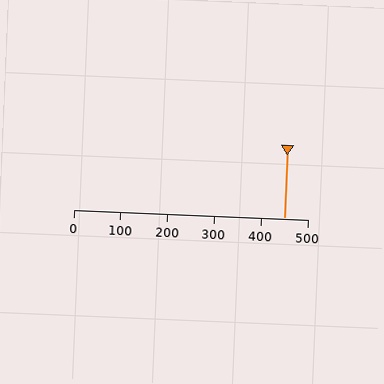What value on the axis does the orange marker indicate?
The marker indicates approximately 450.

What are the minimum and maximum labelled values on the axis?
The axis runs from 0 to 500.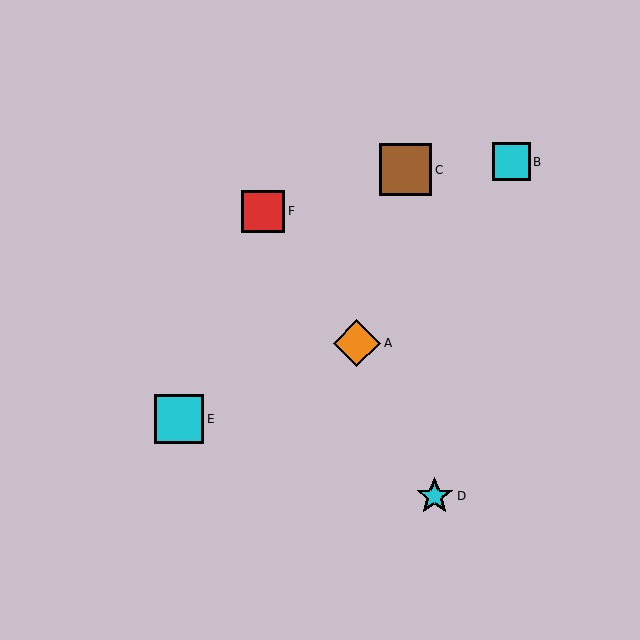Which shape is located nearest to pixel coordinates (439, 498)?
The cyan star (labeled D) at (435, 496) is nearest to that location.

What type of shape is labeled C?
Shape C is a brown square.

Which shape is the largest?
The brown square (labeled C) is the largest.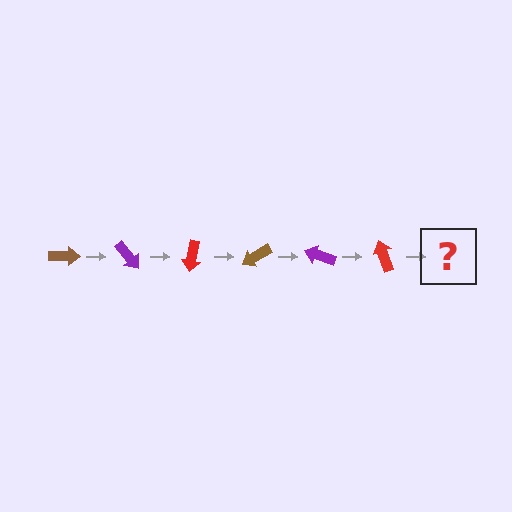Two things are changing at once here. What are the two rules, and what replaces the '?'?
The two rules are that it rotates 50 degrees each step and the color cycles through brown, purple, and red. The '?' should be a brown arrow, rotated 300 degrees from the start.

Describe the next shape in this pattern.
It should be a brown arrow, rotated 300 degrees from the start.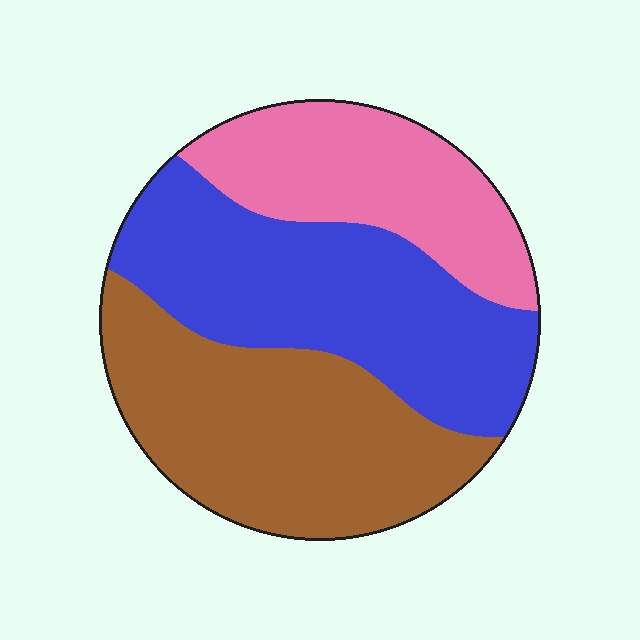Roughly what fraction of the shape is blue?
Blue covers about 40% of the shape.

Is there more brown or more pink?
Brown.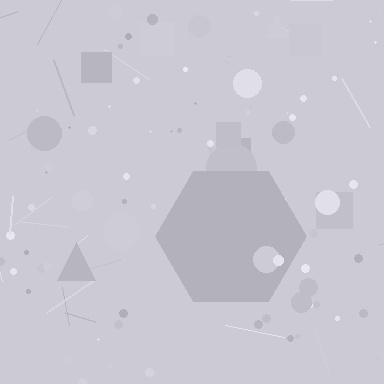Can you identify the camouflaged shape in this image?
The camouflaged shape is a hexagon.